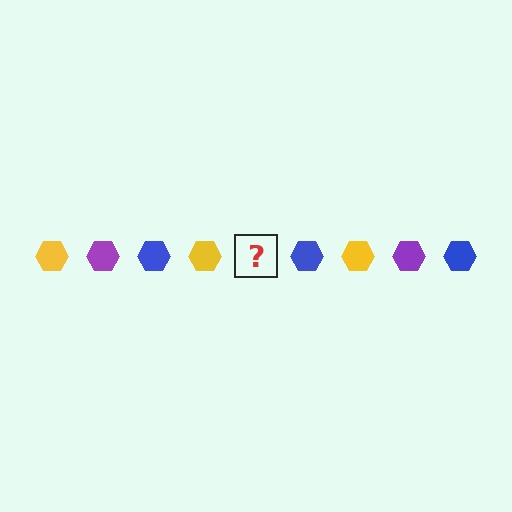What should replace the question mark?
The question mark should be replaced with a purple hexagon.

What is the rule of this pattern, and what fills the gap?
The rule is that the pattern cycles through yellow, purple, blue hexagons. The gap should be filled with a purple hexagon.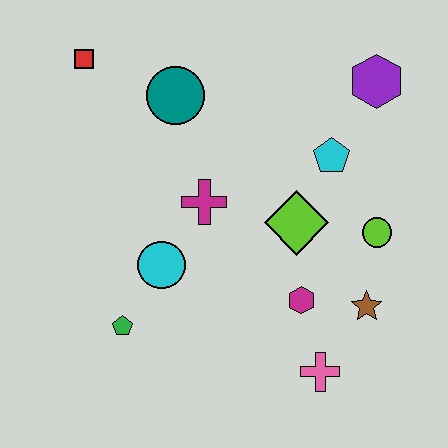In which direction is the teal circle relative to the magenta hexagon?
The teal circle is above the magenta hexagon.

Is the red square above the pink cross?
Yes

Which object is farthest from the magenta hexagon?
The red square is farthest from the magenta hexagon.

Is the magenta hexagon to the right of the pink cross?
No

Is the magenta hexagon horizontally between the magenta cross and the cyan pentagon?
Yes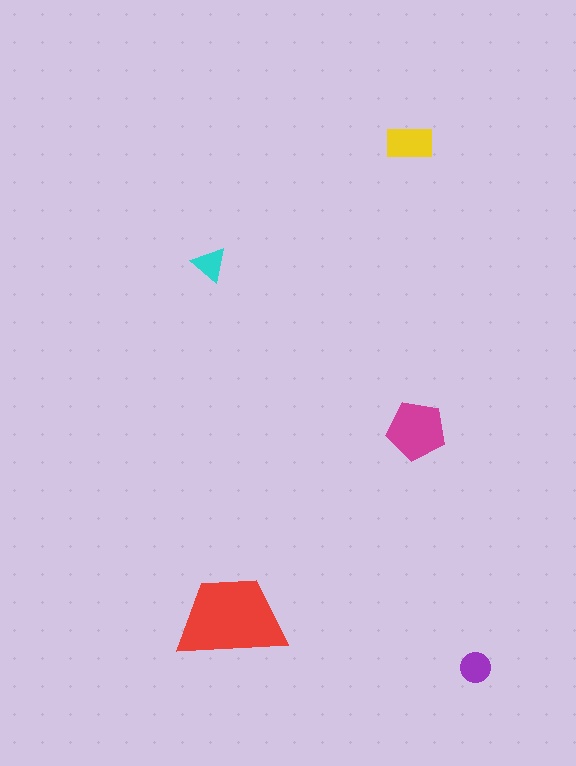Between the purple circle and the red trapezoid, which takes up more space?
The red trapezoid.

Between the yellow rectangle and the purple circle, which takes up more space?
The yellow rectangle.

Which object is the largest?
The red trapezoid.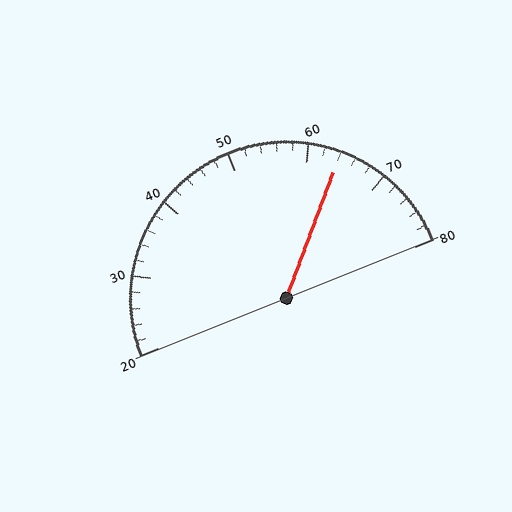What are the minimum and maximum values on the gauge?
The gauge ranges from 20 to 80.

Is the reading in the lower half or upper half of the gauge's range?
The reading is in the upper half of the range (20 to 80).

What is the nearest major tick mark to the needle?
The nearest major tick mark is 60.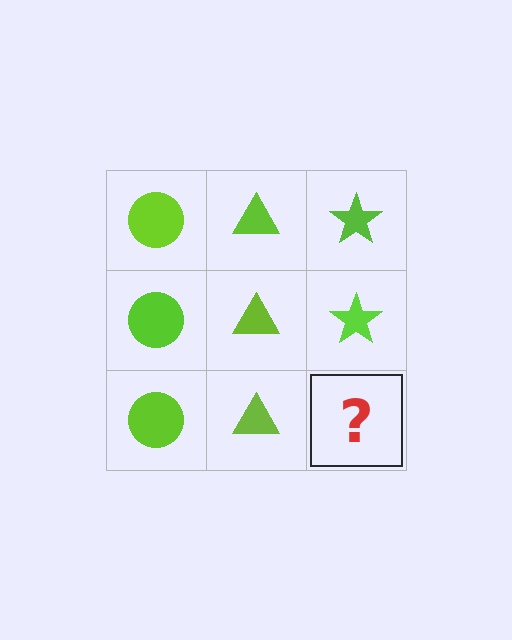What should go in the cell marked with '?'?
The missing cell should contain a lime star.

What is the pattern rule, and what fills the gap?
The rule is that each column has a consistent shape. The gap should be filled with a lime star.